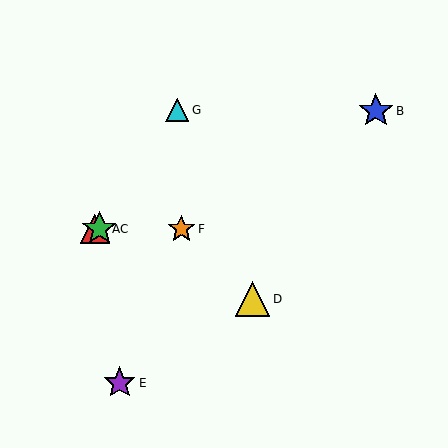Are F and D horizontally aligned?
No, F is at y≈229 and D is at y≈299.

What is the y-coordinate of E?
Object E is at y≈383.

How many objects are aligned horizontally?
3 objects (A, C, F) are aligned horizontally.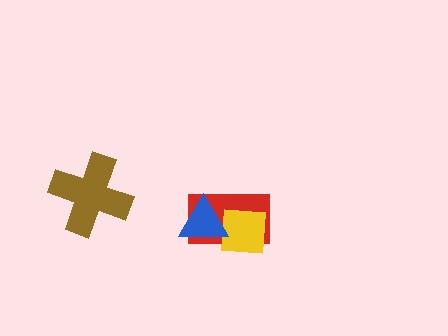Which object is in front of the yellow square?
The blue triangle is in front of the yellow square.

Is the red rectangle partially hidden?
Yes, it is partially covered by another shape.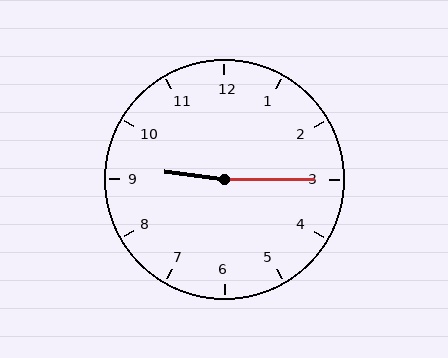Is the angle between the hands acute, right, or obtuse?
It is obtuse.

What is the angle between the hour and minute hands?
Approximately 172 degrees.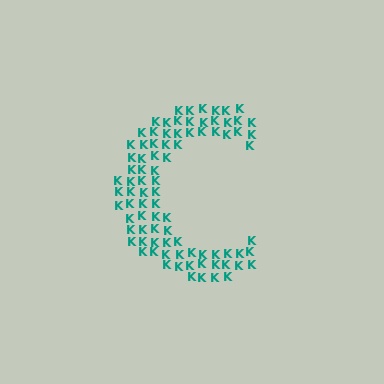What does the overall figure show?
The overall figure shows the letter C.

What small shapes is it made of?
It is made of small letter K's.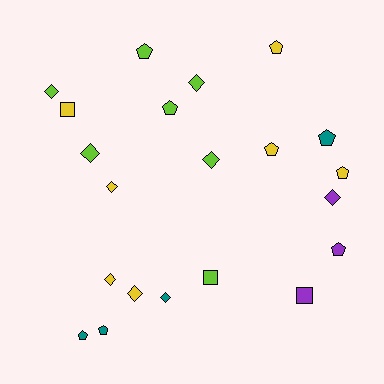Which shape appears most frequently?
Diamond, with 9 objects.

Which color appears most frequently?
Lime, with 7 objects.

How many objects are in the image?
There are 21 objects.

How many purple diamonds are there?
There is 1 purple diamond.